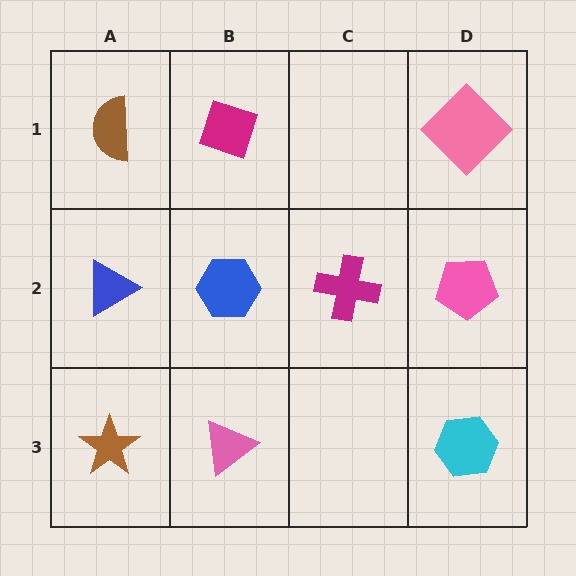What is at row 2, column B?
A blue hexagon.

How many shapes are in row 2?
4 shapes.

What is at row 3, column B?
A pink triangle.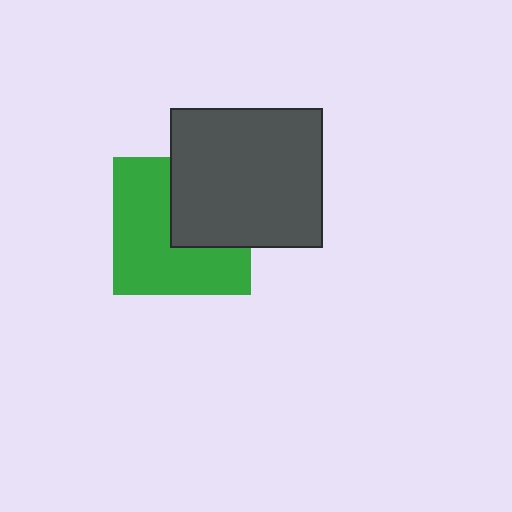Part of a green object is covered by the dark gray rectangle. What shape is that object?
It is a square.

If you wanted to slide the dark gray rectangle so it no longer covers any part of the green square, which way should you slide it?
Slide it toward the upper-right — that is the most direct way to separate the two shapes.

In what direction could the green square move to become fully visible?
The green square could move toward the lower-left. That would shift it out from behind the dark gray rectangle entirely.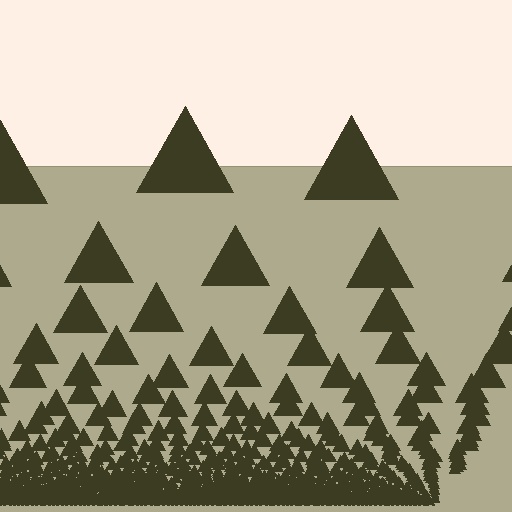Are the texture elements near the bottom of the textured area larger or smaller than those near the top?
Smaller. The gradient is inverted — elements near the bottom are smaller and denser.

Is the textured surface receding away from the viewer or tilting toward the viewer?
The surface appears to tilt toward the viewer. Texture elements get larger and sparser toward the top.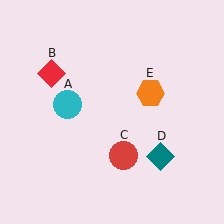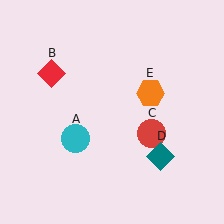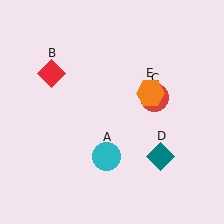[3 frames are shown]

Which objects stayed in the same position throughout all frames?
Red diamond (object B) and teal diamond (object D) and orange hexagon (object E) remained stationary.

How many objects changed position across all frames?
2 objects changed position: cyan circle (object A), red circle (object C).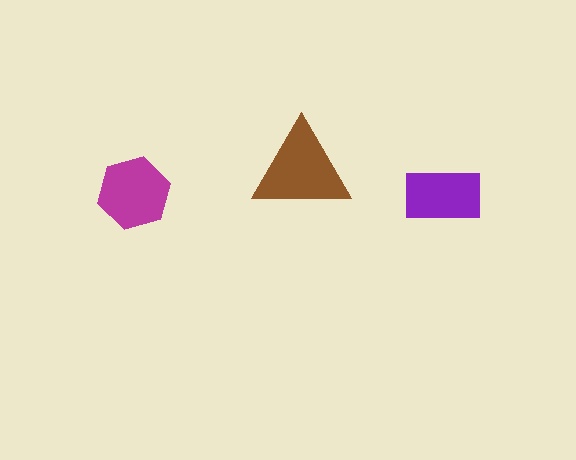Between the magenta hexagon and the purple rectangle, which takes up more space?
The magenta hexagon.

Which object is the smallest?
The purple rectangle.